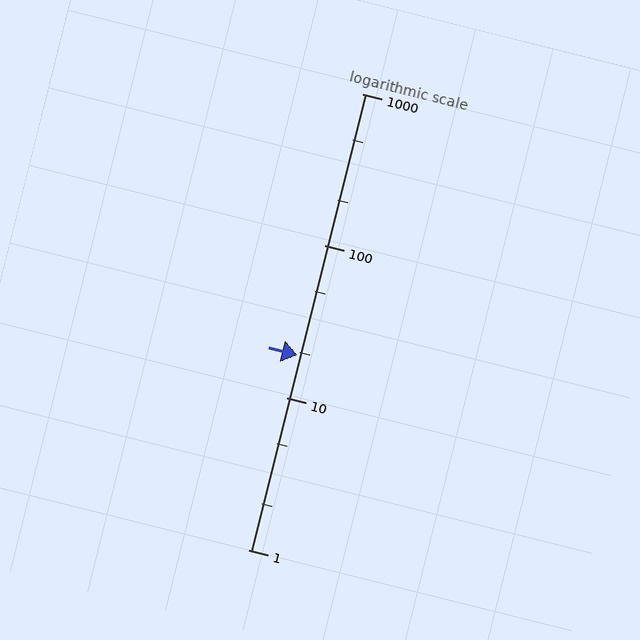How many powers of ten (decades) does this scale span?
The scale spans 3 decades, from 1 to 1000.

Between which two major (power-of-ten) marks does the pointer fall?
The pointer is between 10 and 100.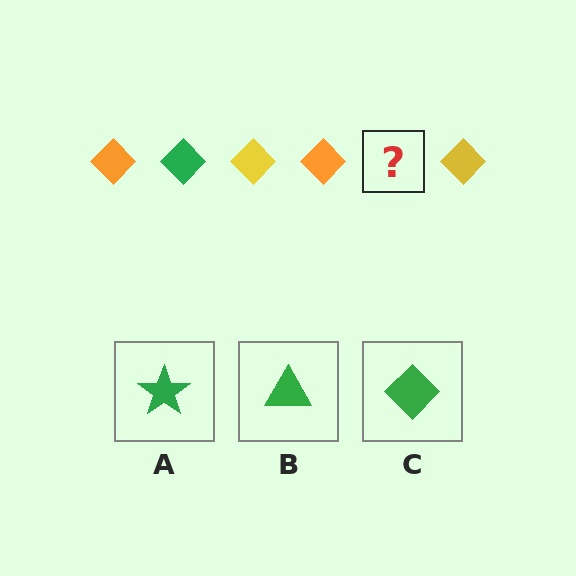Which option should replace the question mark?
Option C.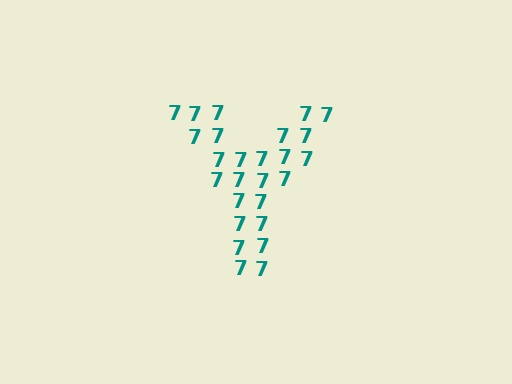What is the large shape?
The large shape is the letter Y.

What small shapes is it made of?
It is made of small digit 7's.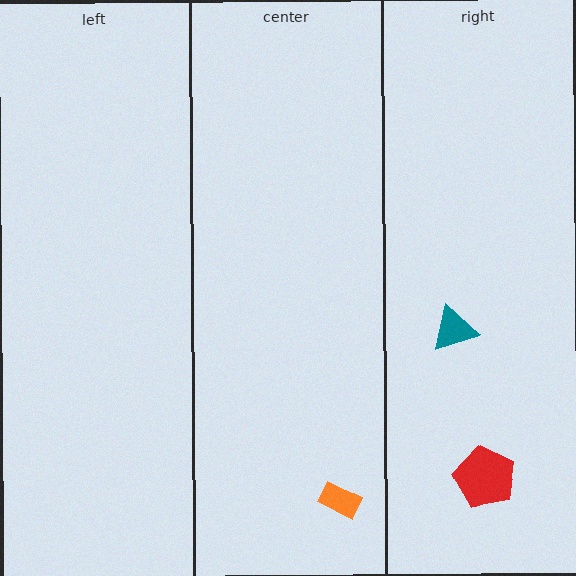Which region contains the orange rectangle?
The center region.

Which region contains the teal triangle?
The right region.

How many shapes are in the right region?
2.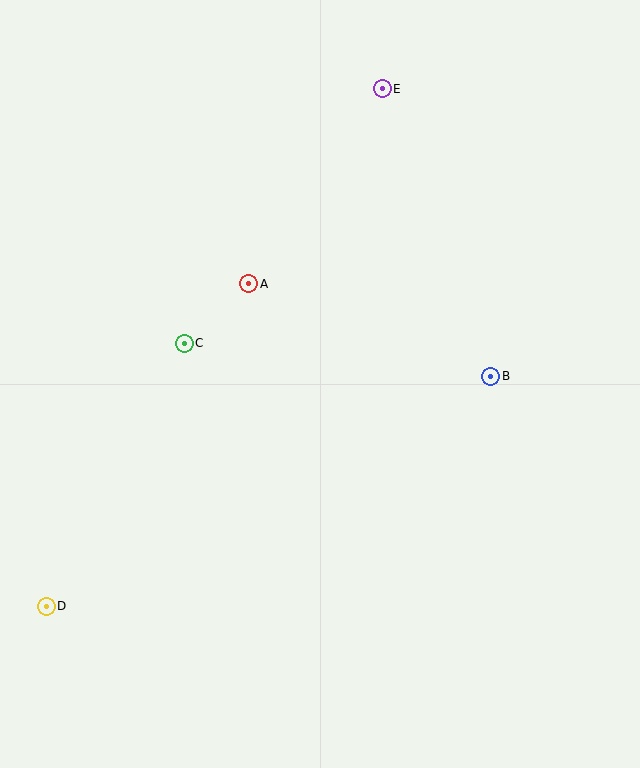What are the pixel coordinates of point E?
Point E is at (382, 89).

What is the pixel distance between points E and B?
The distance between E and B is 308 pixels.